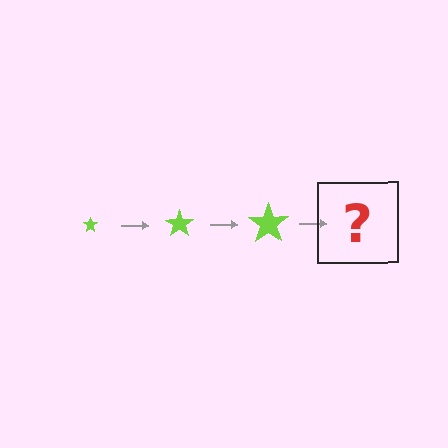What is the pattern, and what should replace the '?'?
The pattern is that the star gets progressively larger each step. The '?' should be a lime star, larger than the previous one.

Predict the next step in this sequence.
The next step is a lime star, larger than the previous one.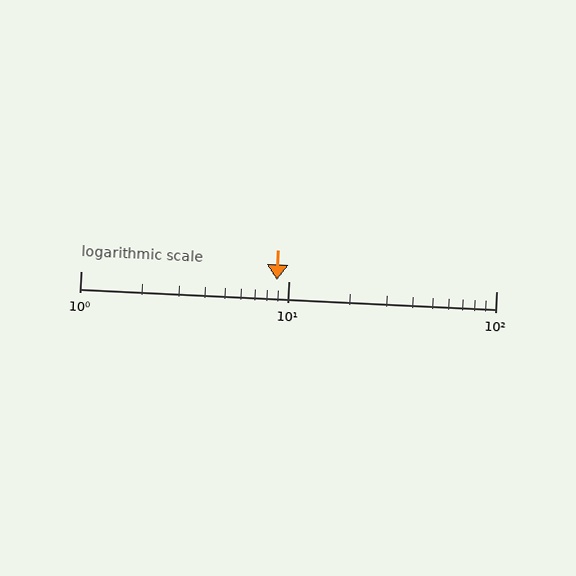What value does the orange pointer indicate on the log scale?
The pointer indicates approximately 8.8.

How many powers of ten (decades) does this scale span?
The scale spans 2 decades, from 1 to 100.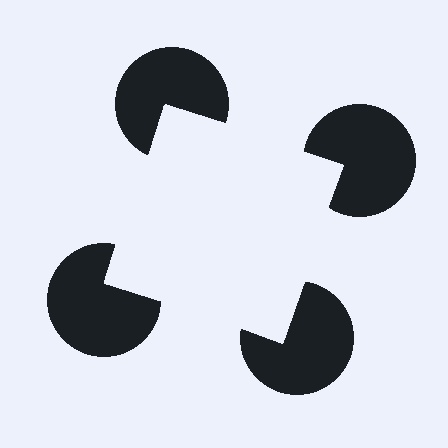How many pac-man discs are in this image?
There are 4 — one at each vertex of the illusory square.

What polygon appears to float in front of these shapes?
An illusory square — its edges are inferred from the aligned wedge cuts in the pac-man discs, not physically drawn.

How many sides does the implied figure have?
4 sides.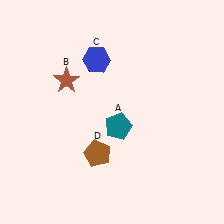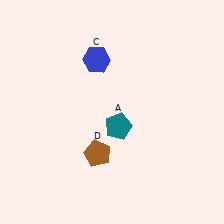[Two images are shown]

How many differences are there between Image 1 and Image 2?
There is 1 difference between the two images.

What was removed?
The brown star (B) was removed in Image 2.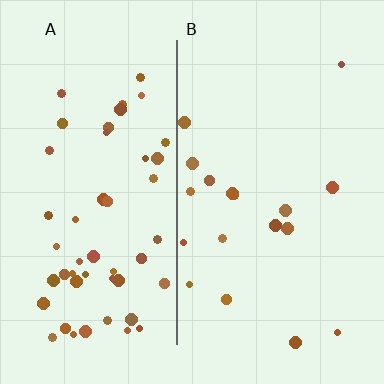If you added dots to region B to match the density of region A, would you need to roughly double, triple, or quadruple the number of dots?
Approximately triple.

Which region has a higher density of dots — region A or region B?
A (the left).